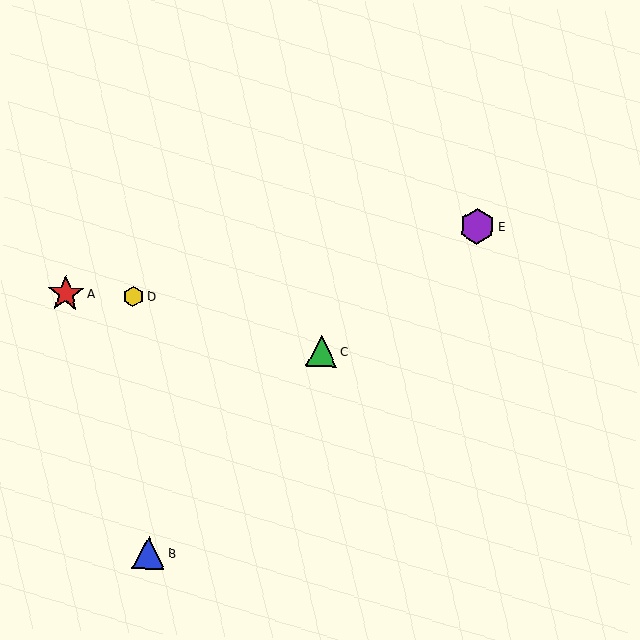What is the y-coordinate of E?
Object E is at y≈226.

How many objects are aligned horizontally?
2 objects (A, D) are aligned horizontally.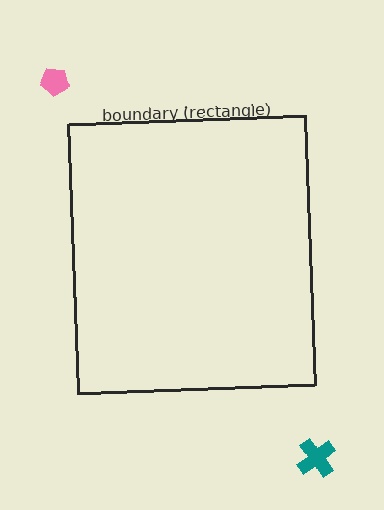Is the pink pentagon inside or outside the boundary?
Outside.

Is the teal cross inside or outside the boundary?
Outside.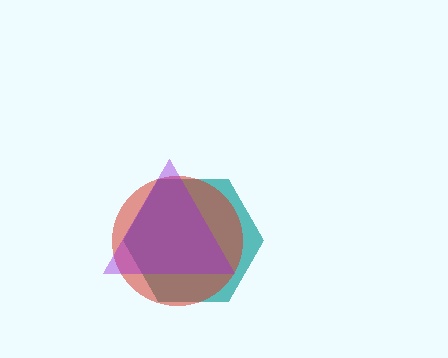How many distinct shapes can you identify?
There are 3 distinct shapes: a teal hexagon, a red circle, a purple triangle.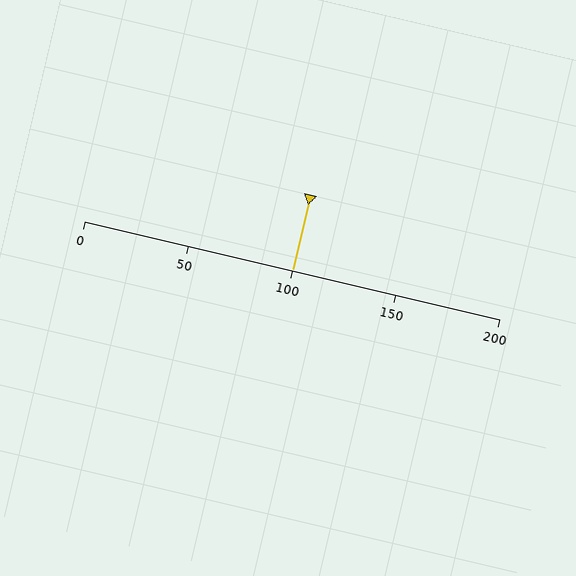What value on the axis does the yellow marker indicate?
The marker indicates approximately 100.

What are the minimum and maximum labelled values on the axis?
The axis runs from 0 to 200.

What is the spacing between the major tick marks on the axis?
The major ticks are spaced 50 apart.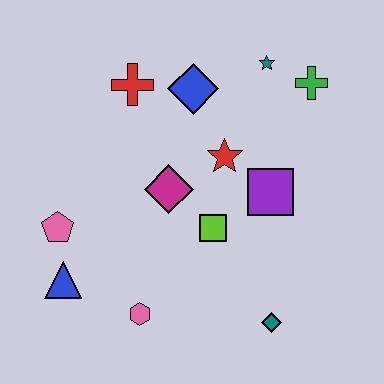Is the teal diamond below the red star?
Yes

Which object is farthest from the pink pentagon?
The green cross is farthest from the pink pentagon.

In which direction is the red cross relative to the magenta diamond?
The red cross is above the magenta diamond.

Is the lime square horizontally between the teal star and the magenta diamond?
Yes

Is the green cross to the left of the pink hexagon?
No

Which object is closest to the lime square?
The magenta diamond is closest to the lime square.